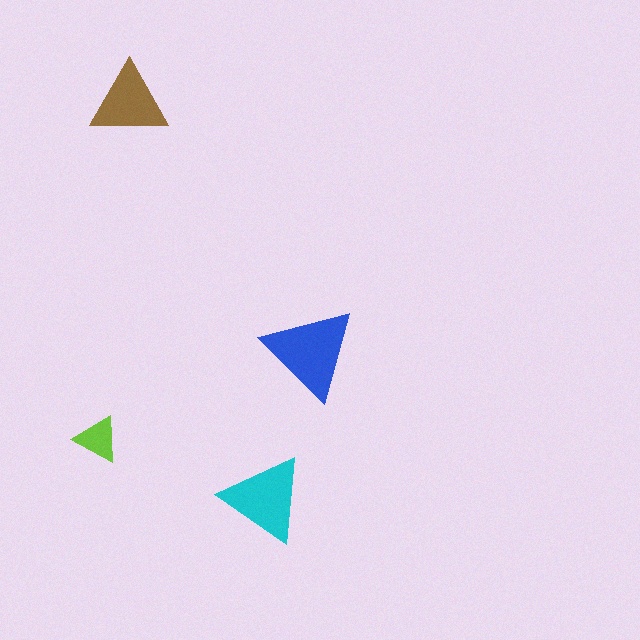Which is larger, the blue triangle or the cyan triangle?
The blue one.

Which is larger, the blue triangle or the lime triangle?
The blue one.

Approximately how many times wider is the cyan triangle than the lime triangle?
About 2 times wider.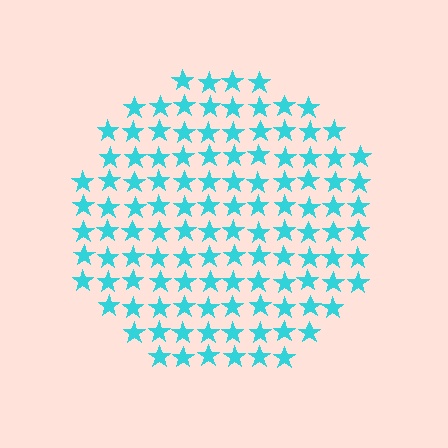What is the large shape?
The large shape is a circle.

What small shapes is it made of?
It is made of small stars.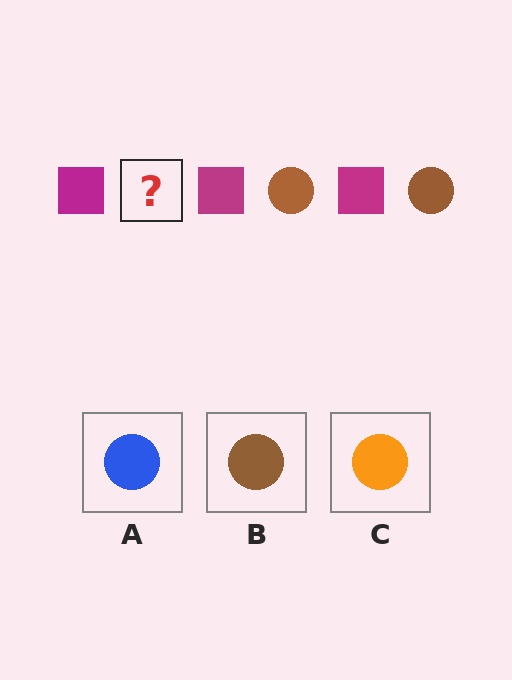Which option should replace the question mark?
Option B.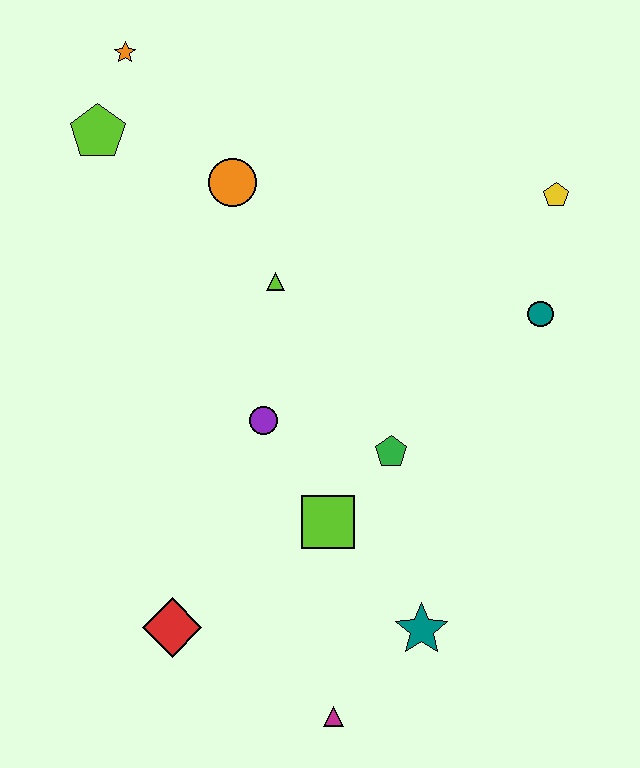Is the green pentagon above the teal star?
Yes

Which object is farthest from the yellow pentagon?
The red diamond is farthest from the yellow pentagon.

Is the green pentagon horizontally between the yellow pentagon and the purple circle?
Yes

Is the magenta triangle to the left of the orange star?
No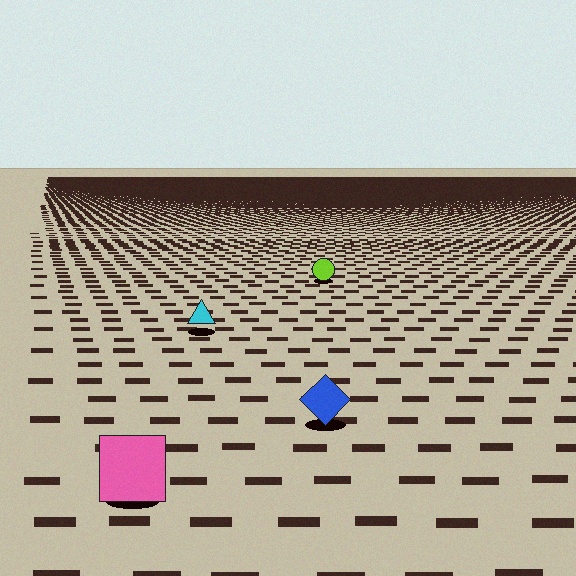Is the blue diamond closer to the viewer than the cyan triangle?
Yes. The blue diamond is closer — you can tell from the texture gradient: the ground texture is coarser near it.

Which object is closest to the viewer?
The pink square is closest. The texture marks near it are larger and more spread out.